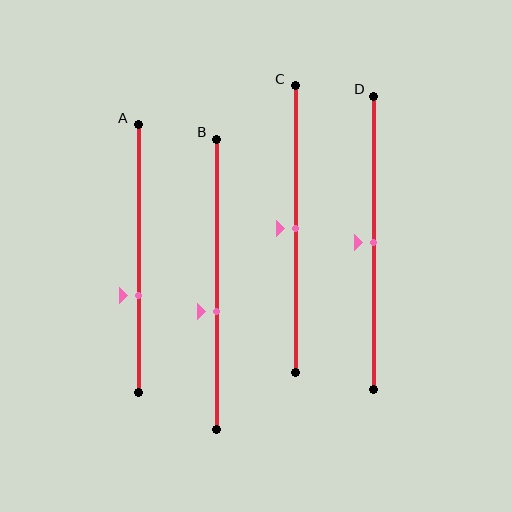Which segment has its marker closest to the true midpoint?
Segment C has its marker closest to the true midpoint.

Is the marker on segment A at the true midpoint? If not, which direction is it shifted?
No, the marker on segment A is shifted downward by about 14% of the segment length.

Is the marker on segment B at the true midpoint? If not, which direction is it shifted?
No, the marker on segment B is shifted downward by about 9% of the segment length.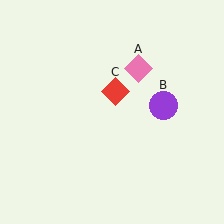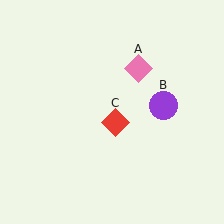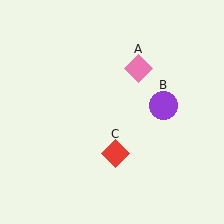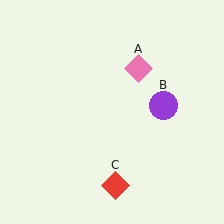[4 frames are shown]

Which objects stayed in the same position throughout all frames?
Pink diamond (object A) and purple circle (object B) remained stationary.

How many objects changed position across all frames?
1 object changed position: red diamond (object C).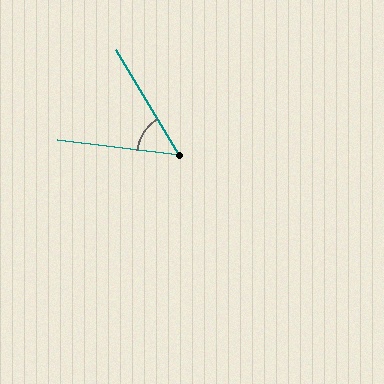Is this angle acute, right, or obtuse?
It is acute.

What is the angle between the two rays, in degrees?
Approximately 52 degrees.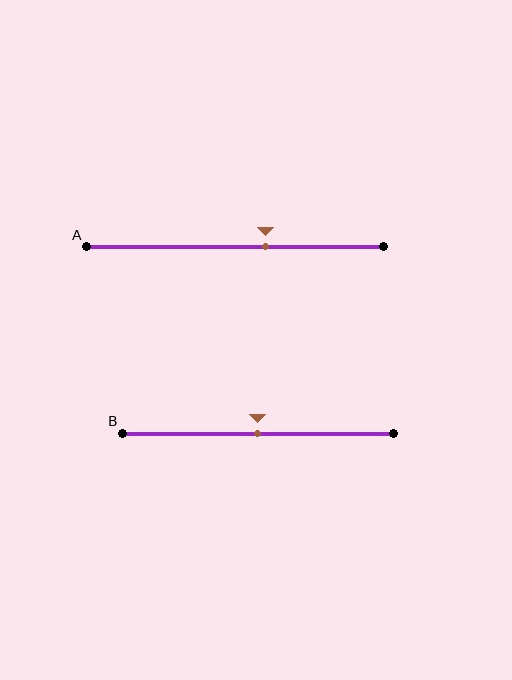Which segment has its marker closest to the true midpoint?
Segment B has its marker closest to the true midpoint.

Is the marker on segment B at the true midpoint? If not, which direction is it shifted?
Yes, the marker on segment B is at the true midpoint.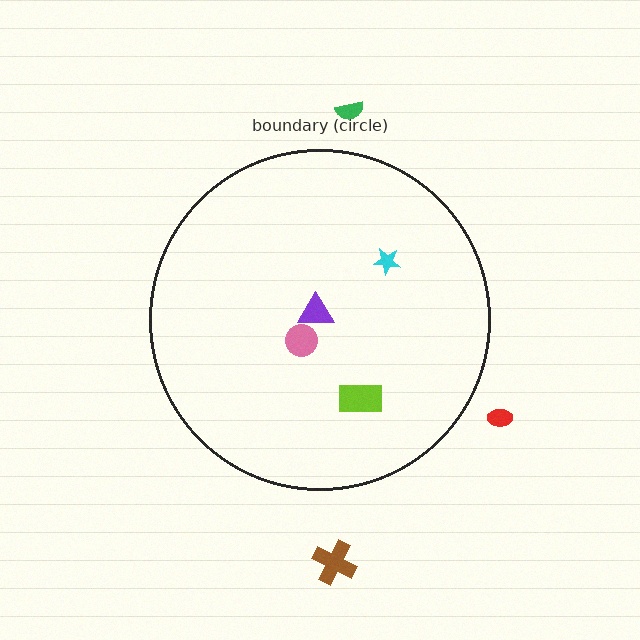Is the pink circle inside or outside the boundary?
Inside.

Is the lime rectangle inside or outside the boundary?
Inside.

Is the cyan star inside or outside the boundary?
Inside.